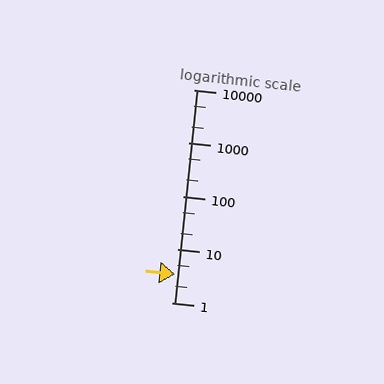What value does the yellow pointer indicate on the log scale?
The pointer indicates approximately 3.4.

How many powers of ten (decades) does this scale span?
The scale spans 4 decades, from 1 to 10000.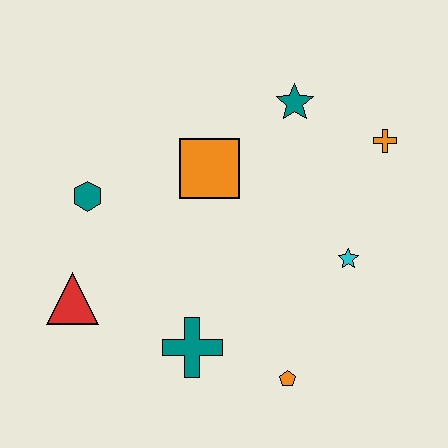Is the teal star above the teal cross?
Yes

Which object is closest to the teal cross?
The orange pentagon is closest to the teal cross.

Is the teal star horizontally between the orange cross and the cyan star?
No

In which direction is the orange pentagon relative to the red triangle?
The orange pentagon is to the right of the red triangle.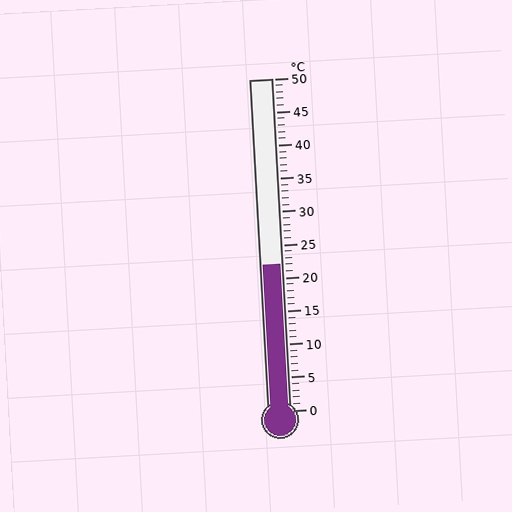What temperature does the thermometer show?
The thermometer shows approximately 22°C.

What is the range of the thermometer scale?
The thermometer scale ranges from 0°C to 50°C.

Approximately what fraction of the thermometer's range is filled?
The thermometer is filled to approximately 45% of its range.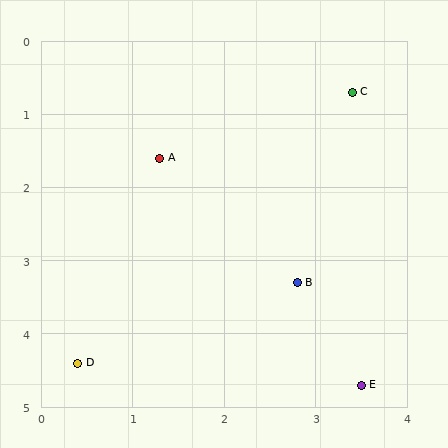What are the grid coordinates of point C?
Point C is at approximately (3.4, 0.7).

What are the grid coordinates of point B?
Point B is at approximately (2.8, 3.3).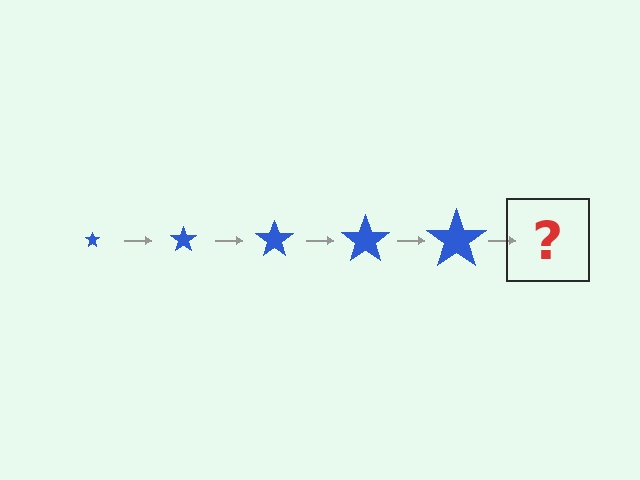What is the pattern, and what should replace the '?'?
The pattern is that the star gets progressively larger each step. The '?' should be a blue star, larger than the previous one.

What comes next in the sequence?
The next element should be a blue star, larger than the previous one.